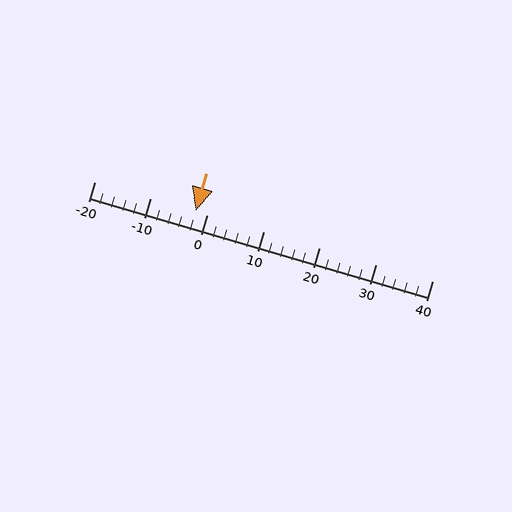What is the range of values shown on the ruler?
The ruler shows values from -20 to 40.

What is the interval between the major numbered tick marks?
The major tick marks are spaced 10 units apart.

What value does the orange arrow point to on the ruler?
The orange arrow points to approximately -2.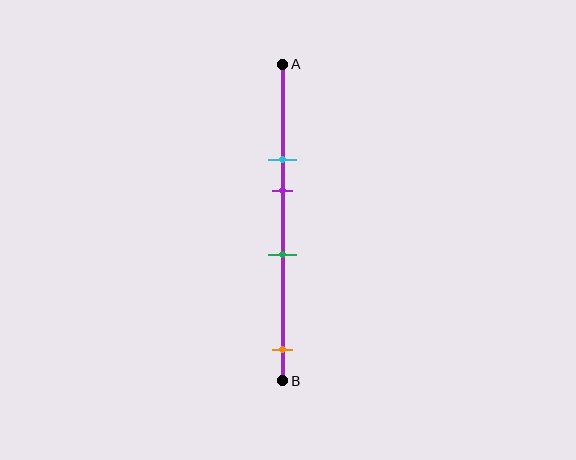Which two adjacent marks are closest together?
The cyan and purple marks are the closest adjacent pair.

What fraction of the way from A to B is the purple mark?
The purple mark is approximately 40% (0.4) of the way from A to B.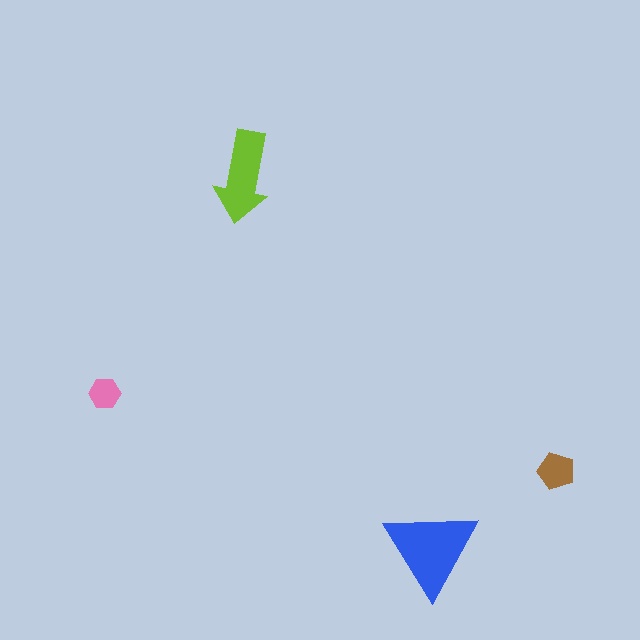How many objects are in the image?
There are 4 objects in the image.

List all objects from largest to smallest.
The blue triangle, the lime arrow, the brown pentagon, the pink hexagon.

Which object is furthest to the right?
The brown pentagon is rightmost.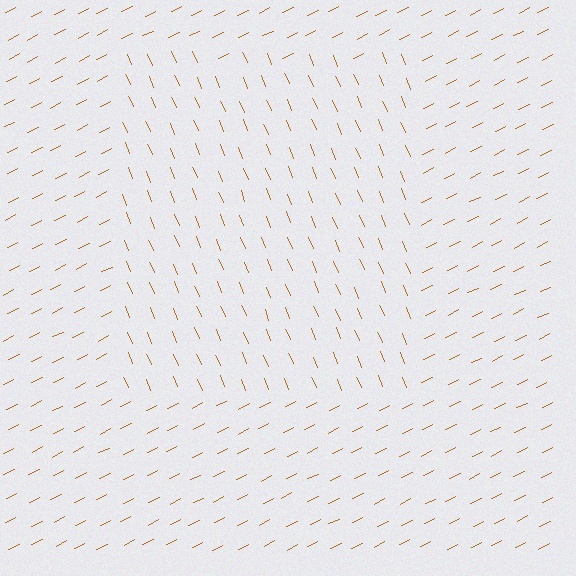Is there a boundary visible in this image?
Yes, there is a texture boundary formed by a change in line orientation.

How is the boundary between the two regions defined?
The boundary is defined purely by a change in line orientation (approximately 86 degrees difference). All lines are the same color and thickness.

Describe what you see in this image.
The image is filled with small brown line segments. A rectangle region in the image has lines oriented differently from the surrounding lines, creating a visible texture boundary.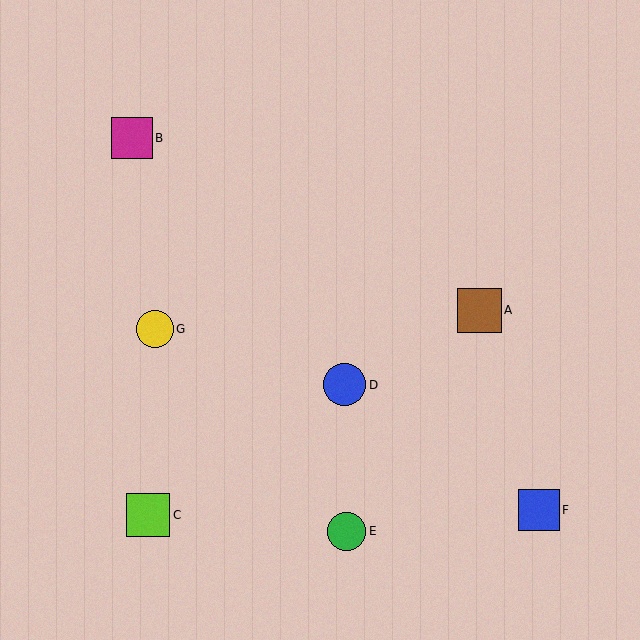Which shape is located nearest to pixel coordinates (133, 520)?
The lime square (labeled C) at (148, 515) is nearest to that location.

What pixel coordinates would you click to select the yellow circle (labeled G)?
Click at (155, 329) to select the yellow circle G.